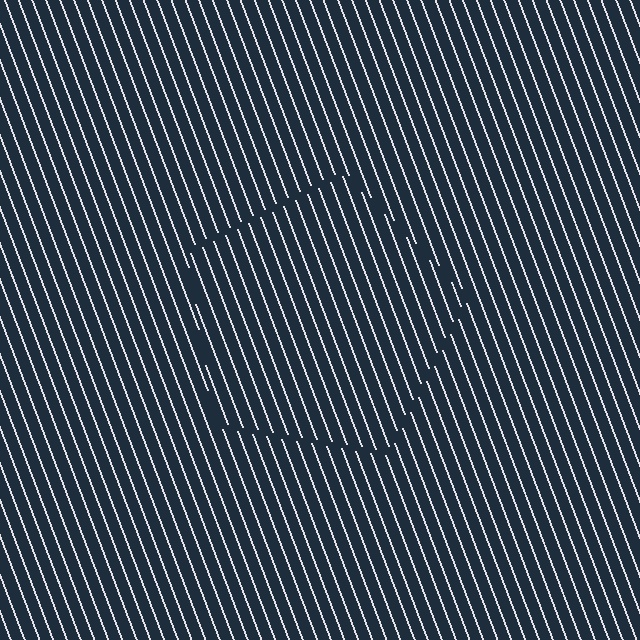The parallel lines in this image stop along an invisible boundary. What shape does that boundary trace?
An illusory pentagon. The interior of the shape contains the same grating, shifted by half a period — the contour is defined by the phase discontinuity where line-ends from the inner and outer gratings abut.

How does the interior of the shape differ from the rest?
The interior of the shape contains the same grating, shifted by half a period — the contour is defined by the phase discontinuity where line-ends from the inner and outer gratings abut.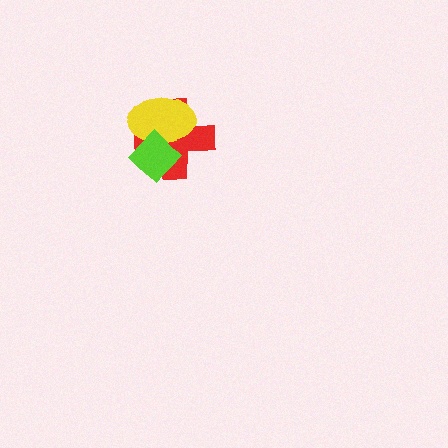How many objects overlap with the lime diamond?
2 objects overlap with the lime diamond.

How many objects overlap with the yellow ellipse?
2 objects overlap with the yellow ellipse.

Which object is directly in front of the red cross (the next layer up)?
The yellow ellipse is directly in front of the red cross.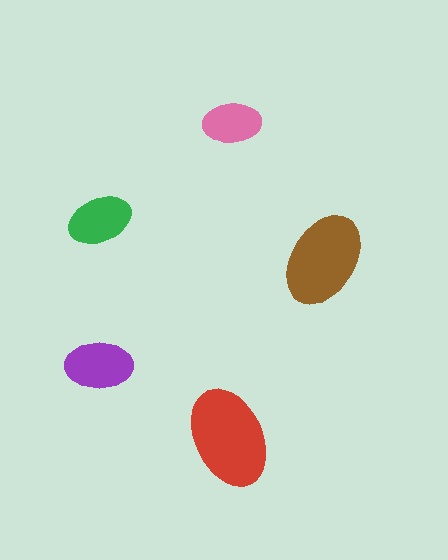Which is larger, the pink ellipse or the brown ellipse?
The brown one.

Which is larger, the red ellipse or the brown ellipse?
The red one.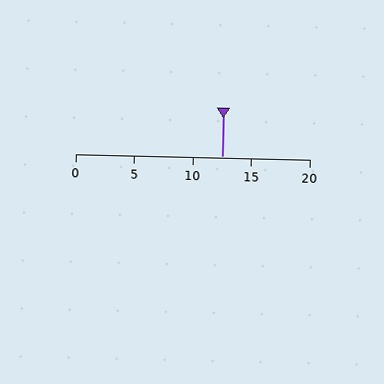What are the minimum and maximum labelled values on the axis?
The axis runs from 0 to 20.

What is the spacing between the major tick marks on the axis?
The major ticks are spaced 5 apart.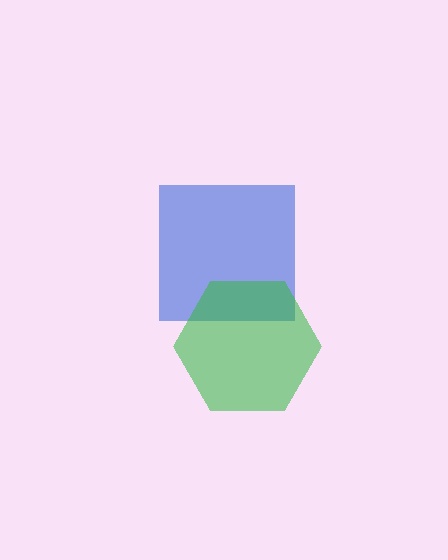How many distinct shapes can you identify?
There are 2 distinct shapes: a blue square, a green hexagon.